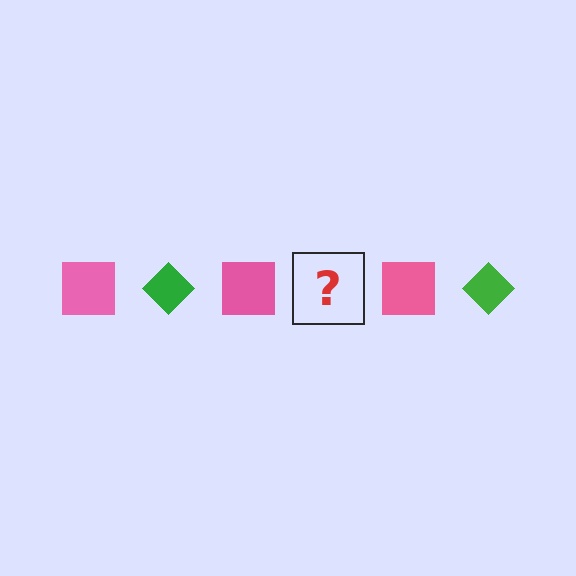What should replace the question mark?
The question mark should be replaced with a green diamond.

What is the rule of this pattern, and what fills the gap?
The rule is that the pattern alternates between pink square and green diamond. The gap should be filled with a green diamond.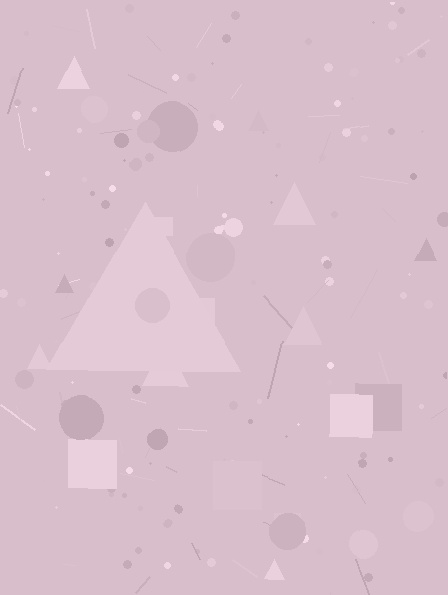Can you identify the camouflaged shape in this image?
The camouflaged shape is a triangle.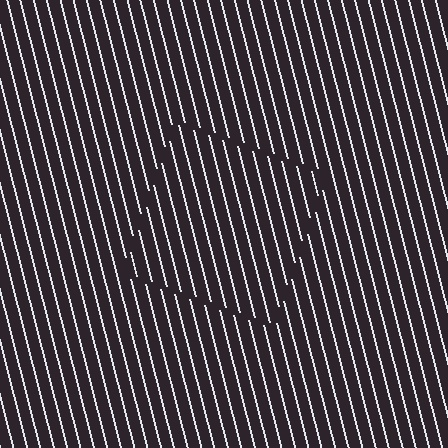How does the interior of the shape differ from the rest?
The interior of the shape contains the same grating, shifted by half a period — the contour is defined by the phase discontinuity where line-ends from the inner and outer gratings abut.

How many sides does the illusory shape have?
4 sides — the line-ends trace a square.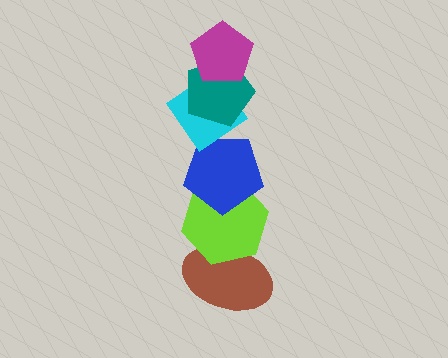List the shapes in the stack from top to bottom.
From top to bottom: the magenta pentagon, the teal pentagon, the cyan diamond, the blue pentagon, the lime hexagon, the brown ellipse.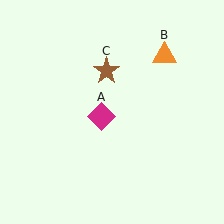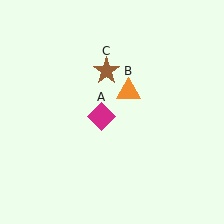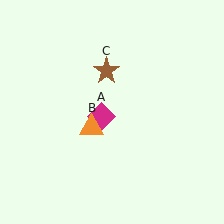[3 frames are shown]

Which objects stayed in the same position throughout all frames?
Magenta diamond (object A) and brown star (object C) remained stationary.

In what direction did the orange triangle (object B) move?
The orange triangle (object B) moved down and to the left.